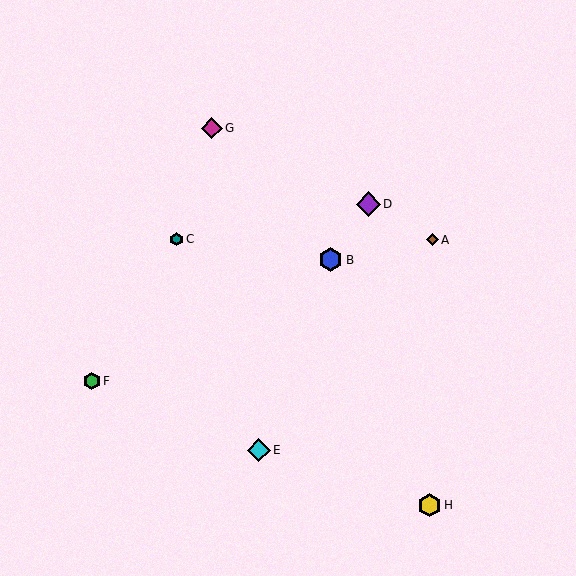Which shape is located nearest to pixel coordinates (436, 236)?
The brown diamond (labeled A) at (432, 240) is nearest to that location.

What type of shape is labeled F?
Shape F is a green hexagon.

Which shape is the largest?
The purple diamond (labeled D) is the largest.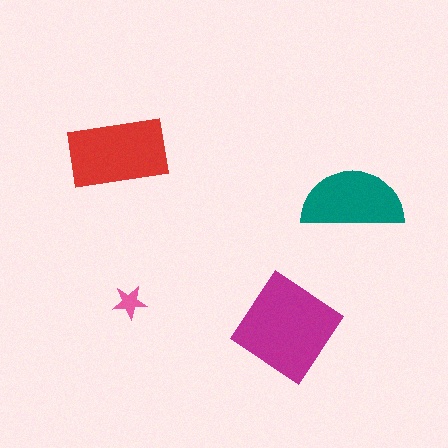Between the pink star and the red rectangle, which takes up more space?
The red rectangle.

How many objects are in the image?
There are 4 objects in the image.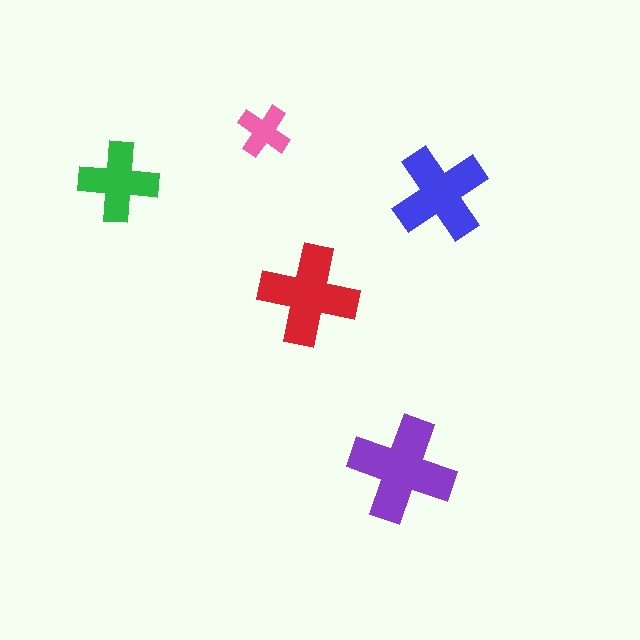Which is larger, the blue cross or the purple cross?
The purple one.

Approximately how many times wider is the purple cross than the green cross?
About 1.5 times wider.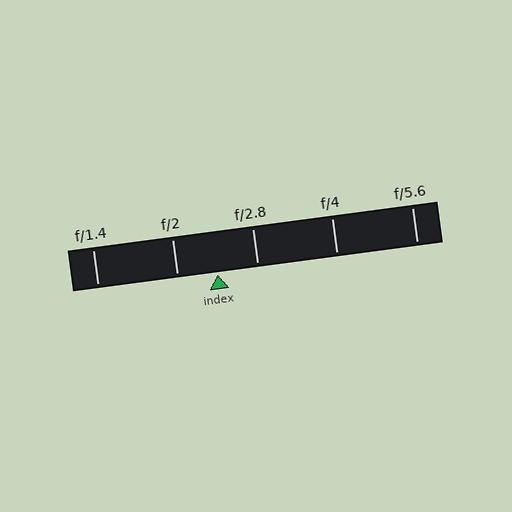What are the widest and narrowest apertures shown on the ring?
The widest aperture shown is f/1.4 and the narrowest is f/5.6.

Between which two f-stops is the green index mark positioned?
The index mark is between f/2 and f/2.8.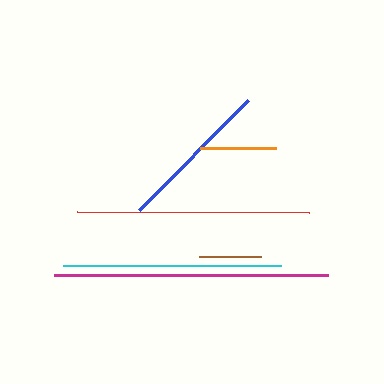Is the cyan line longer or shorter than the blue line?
The cyan line is longer than the blue line.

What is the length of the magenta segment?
The magenta segment is approximately 274 pixels long.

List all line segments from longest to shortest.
From longest to shortest: magenta, red, cyan, blue, orange, brown.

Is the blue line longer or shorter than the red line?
The red line is longer than the blue line.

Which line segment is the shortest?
The brown line is the shortest at approximately 62 pixels.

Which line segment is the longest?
The magenta line is the longest at approximately 274 pixels.